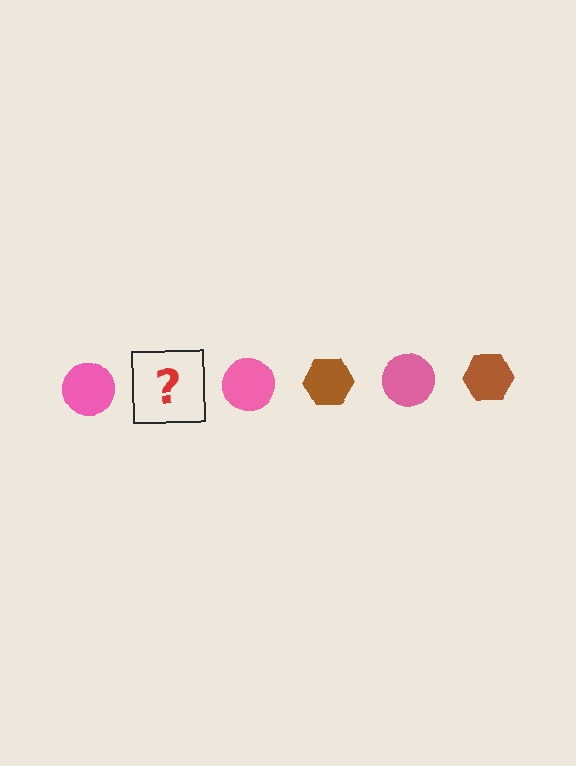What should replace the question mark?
The question mark should be replaced with a brown hexagon.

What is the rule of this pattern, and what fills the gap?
The rule is that the pattern alternates between pink circle and brown hexagon. The gap should be filled with a brown hexagon.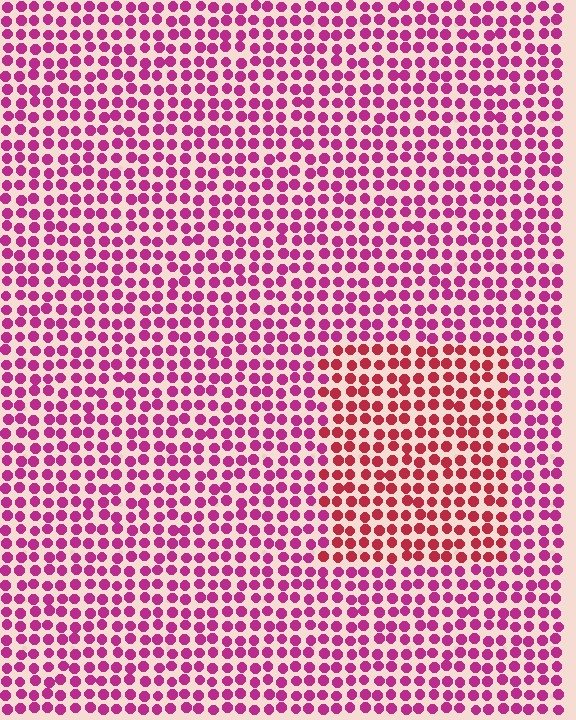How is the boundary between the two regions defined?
The boundary is defined purely by a slight shift in hue (about 32 degrees). Spacing, size, and orientation are identical on both sides.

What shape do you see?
I see a rectangle.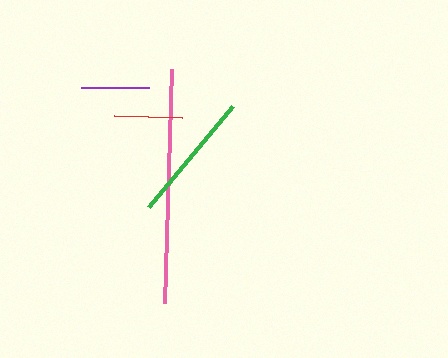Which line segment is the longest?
The pink line is the longest at approximately 233 pixels.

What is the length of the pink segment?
The pink segment is approximately 233 pixels long.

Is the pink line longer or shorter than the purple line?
The pink line is longer than the purple line.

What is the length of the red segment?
The red segment is approximately 68 pixels long.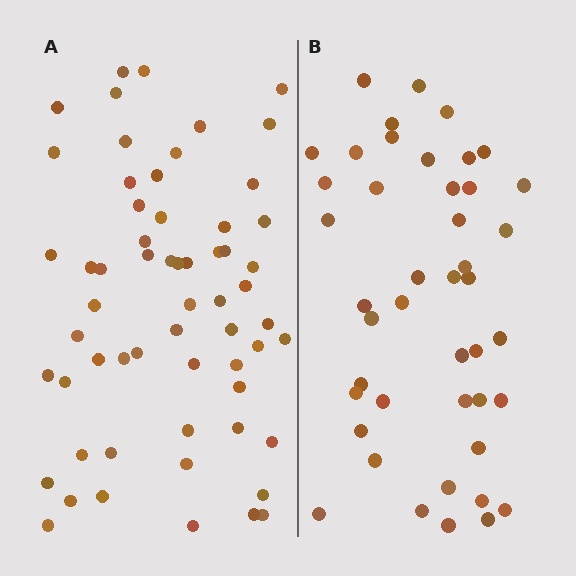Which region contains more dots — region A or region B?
Region A (the left region) has more dots.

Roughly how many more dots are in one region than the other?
Region A has approximately 15 more dots than region B.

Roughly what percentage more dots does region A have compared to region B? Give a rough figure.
About 35% more.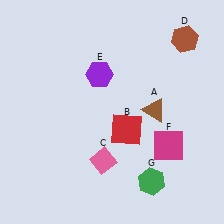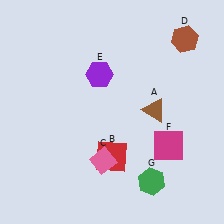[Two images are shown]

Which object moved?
The red square (B) moved down.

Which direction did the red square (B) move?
The red square (B) moved down.